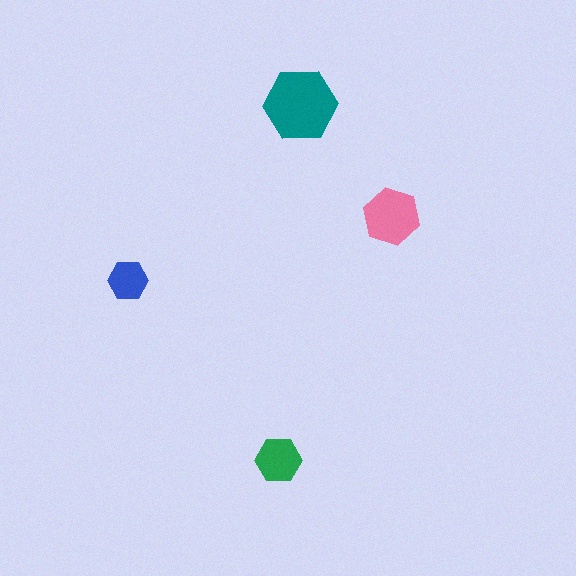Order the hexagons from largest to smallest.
the teal one, the pink one, the green one, the blue one.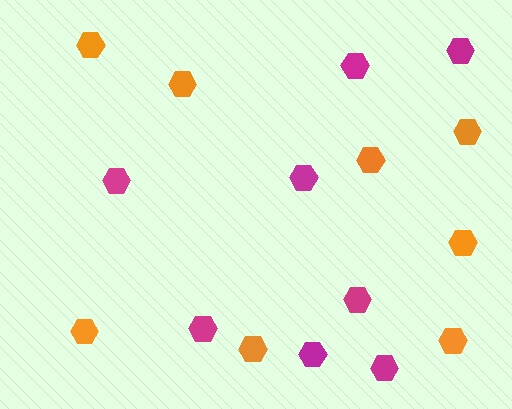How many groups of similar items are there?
There are 2 groups: one group of magenta hexagons (8) and one group of orange hexagons (8).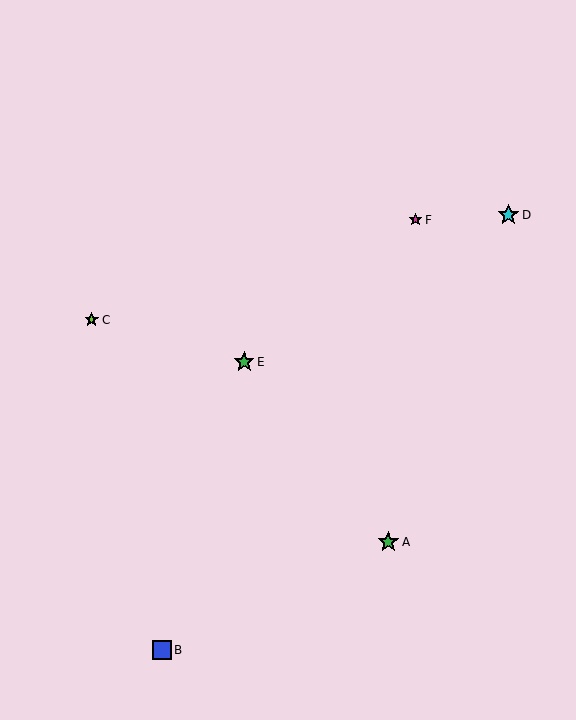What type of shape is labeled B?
Shape B is a blue square.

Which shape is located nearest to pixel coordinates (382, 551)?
The green star (labeled A) at (388, 542) is nearest to that location.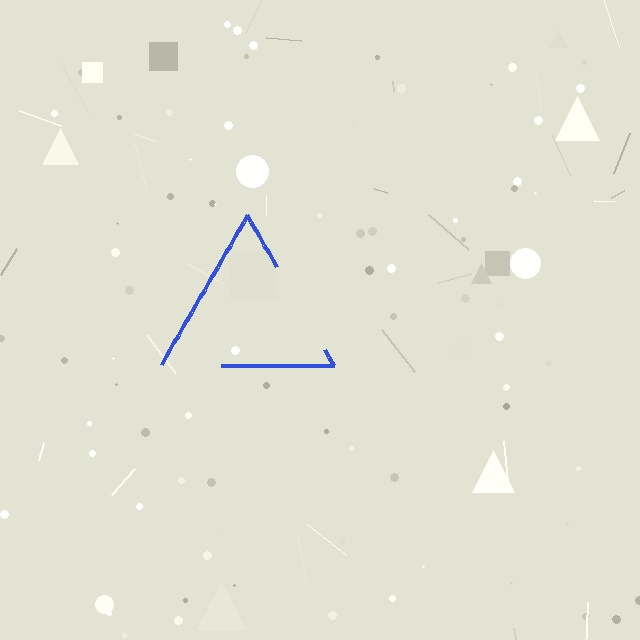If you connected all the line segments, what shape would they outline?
They would outline a triangle.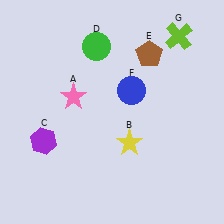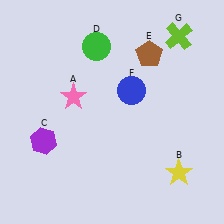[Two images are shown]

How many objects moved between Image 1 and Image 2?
1 object moved between the two images.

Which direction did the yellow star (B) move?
The yellow star (B) moved right.